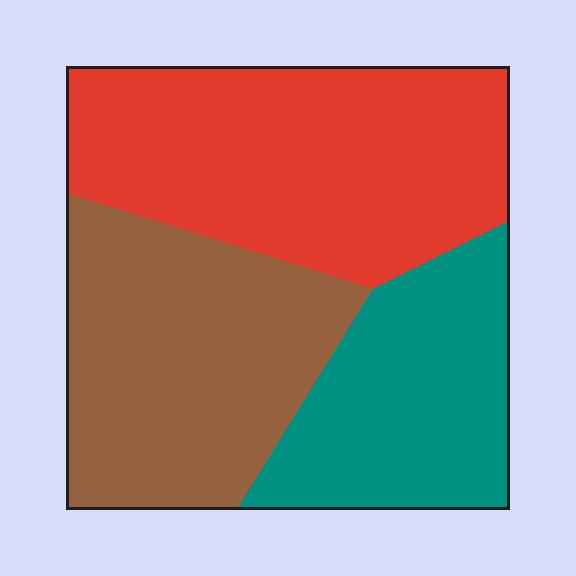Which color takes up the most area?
Red, at roughly 40%.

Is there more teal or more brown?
Brown.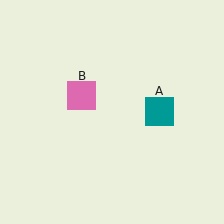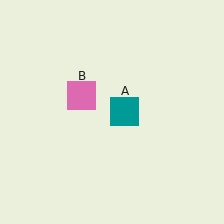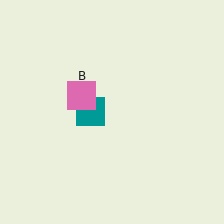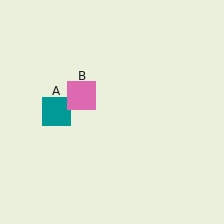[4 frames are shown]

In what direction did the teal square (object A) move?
The teal square (object A) moved left.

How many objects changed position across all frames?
1 object changed position: teal square (object A).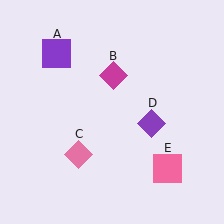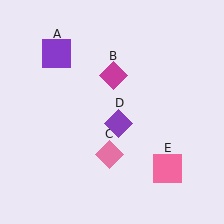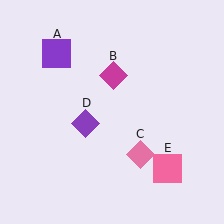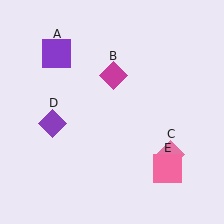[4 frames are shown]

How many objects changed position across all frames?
2 objects changed position: pink diamond (object C), purple diamond (object D).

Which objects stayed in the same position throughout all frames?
Purple square (object A) and magenta diamond (object B) and pink square (object E) remained stationary.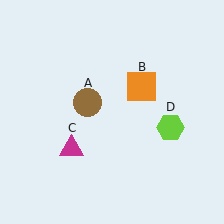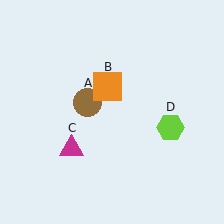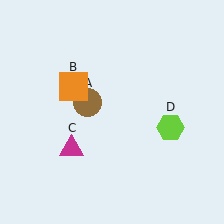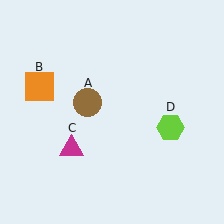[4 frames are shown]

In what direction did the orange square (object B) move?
The orange square (object B) moved left.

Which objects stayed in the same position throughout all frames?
Brown circle (object A) and magenta triangle (object C) and lime hexagon (object D) remained stationary.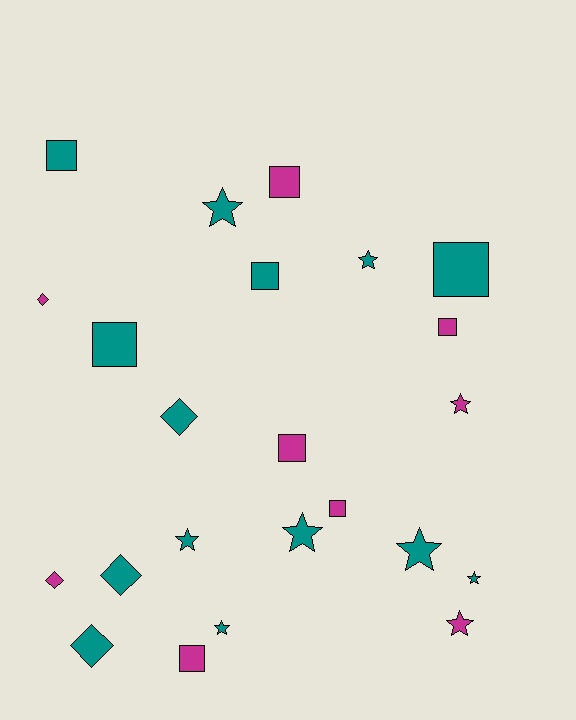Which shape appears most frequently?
Square, with 9 objects.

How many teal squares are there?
There are 4 teal squares.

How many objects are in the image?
There are 23 objects.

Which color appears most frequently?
Teal, with 14 objects.